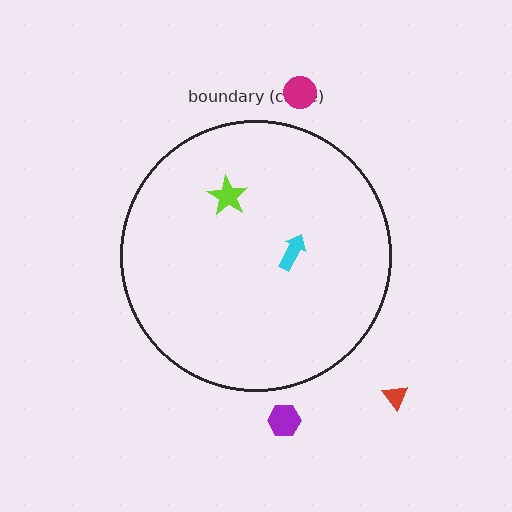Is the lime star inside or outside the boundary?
Inside.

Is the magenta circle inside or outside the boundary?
Outside.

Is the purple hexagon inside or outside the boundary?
Outside.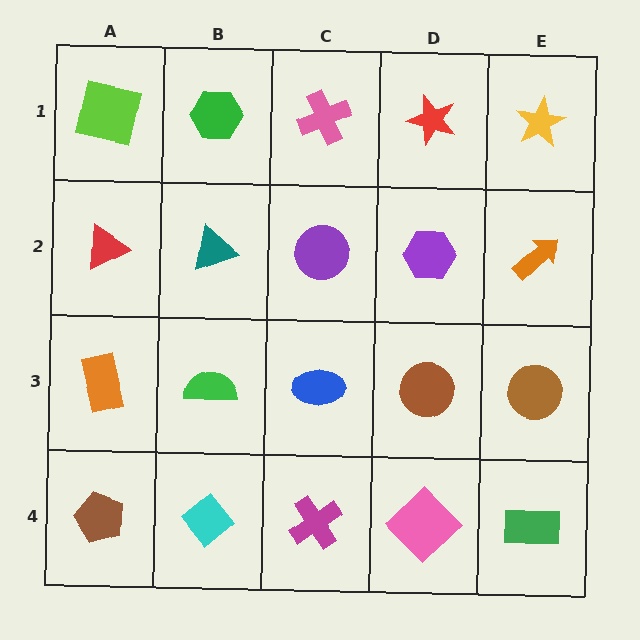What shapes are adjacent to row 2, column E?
A yellow star (row 1, column E), a brown circle (row 3, column E), a purple hexagon (row 2, column D).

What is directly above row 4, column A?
An orange rectangle.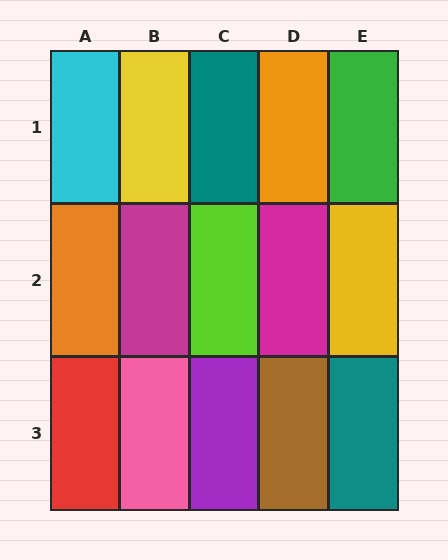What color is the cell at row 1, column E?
Green.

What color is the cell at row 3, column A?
Red.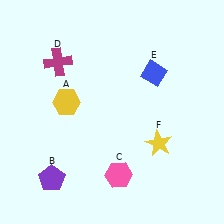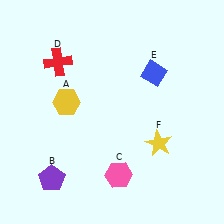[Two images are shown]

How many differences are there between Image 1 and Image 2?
There is 1 difference between the two images.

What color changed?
The cross (D) changed from magenta in Image 1 to red in Image 2.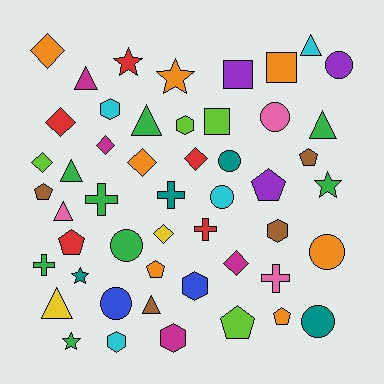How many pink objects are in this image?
There are 3 pink objects.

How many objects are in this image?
There are 50 objects.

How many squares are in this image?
There are 3 squares.